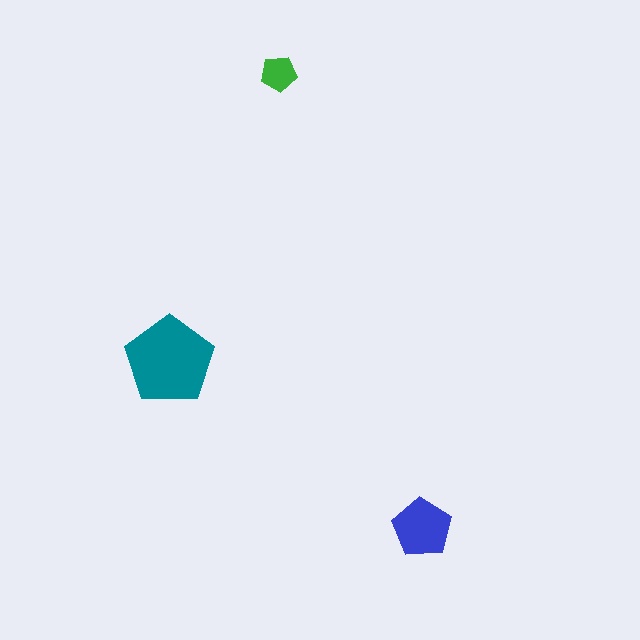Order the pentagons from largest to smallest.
the teal one, the blue one, the green one.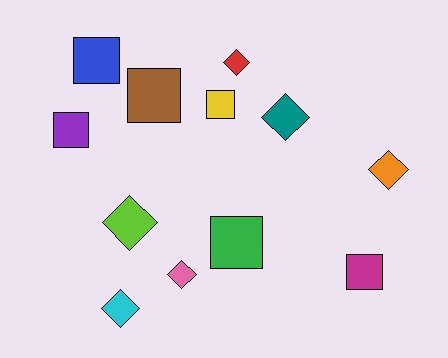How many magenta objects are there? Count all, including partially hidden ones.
There is 1 magenta object.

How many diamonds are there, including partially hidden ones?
There are 6 diamonds.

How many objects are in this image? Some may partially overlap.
There are 12 objects.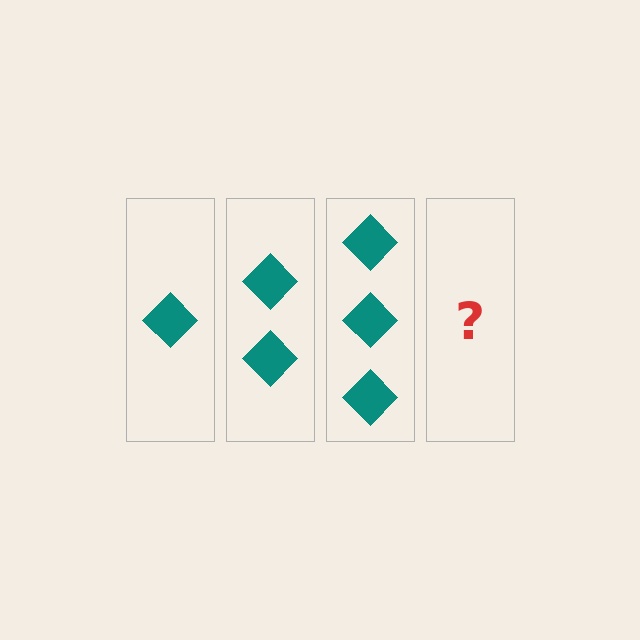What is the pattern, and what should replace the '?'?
The pattern is that each step adds one more diamond. The '?' should be 4 diamonds.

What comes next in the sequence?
The next element should be 4 diamonds.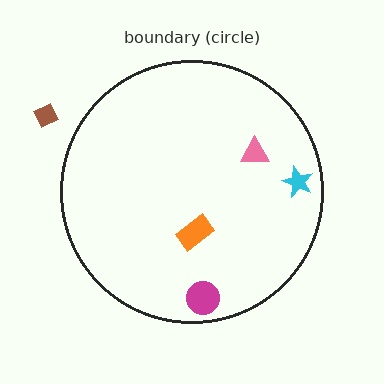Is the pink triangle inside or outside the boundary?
Inside.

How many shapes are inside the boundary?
4 inside, 1 outside.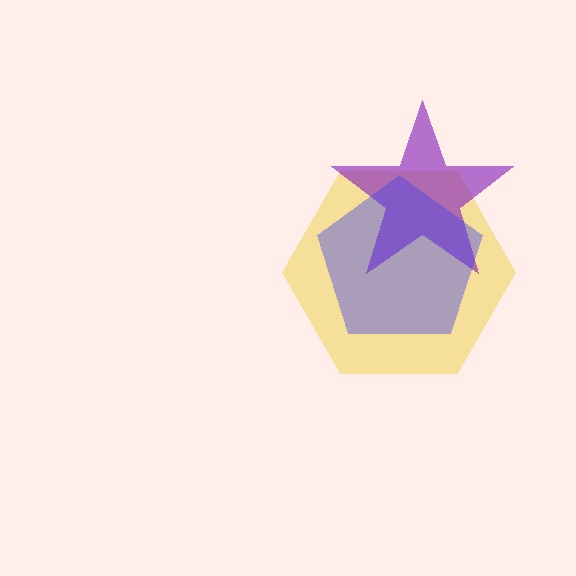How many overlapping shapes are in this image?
There are 3 overlapping shapes in the image.